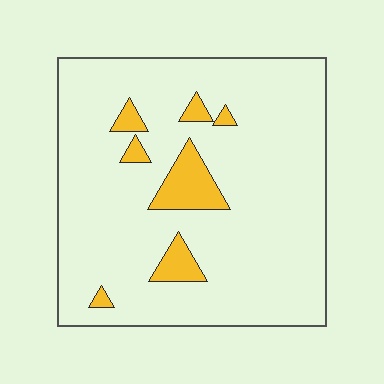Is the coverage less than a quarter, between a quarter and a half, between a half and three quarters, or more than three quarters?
Less than a quarter.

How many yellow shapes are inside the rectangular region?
7.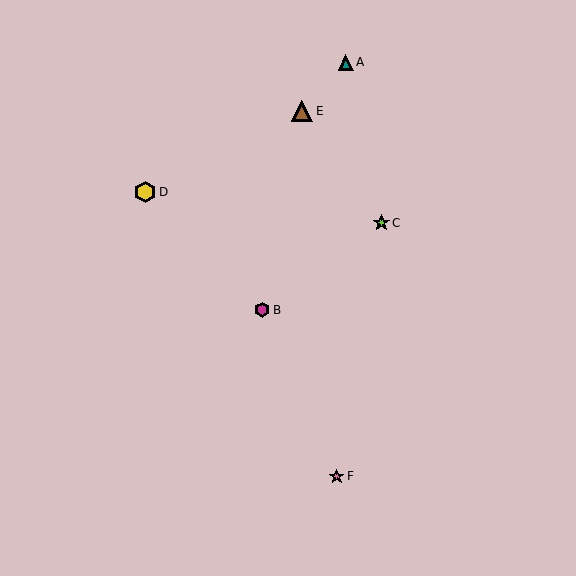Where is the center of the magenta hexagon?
The center of the magenta hexagon is at (262, 310).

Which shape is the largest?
The yellow hexagon (labeled D) is the largest.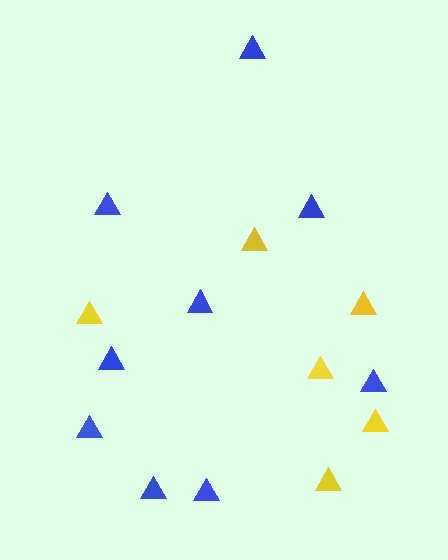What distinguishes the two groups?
There are 2 groups: one group of blue triangles (9) and one group of yellow triangles (6).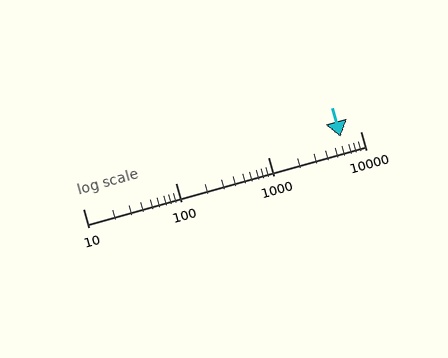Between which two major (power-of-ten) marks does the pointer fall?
The pointer is between 1000 and 10000.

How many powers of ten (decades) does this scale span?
The scale spans 3 decades, from 10 to 10000.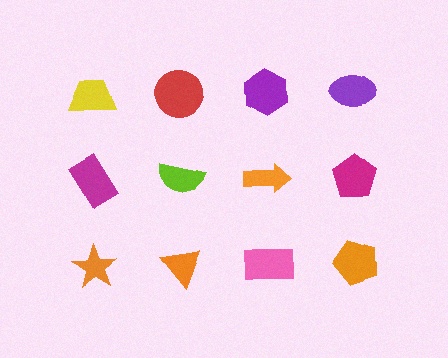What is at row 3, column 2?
An orange triangle.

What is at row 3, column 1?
An orange star.